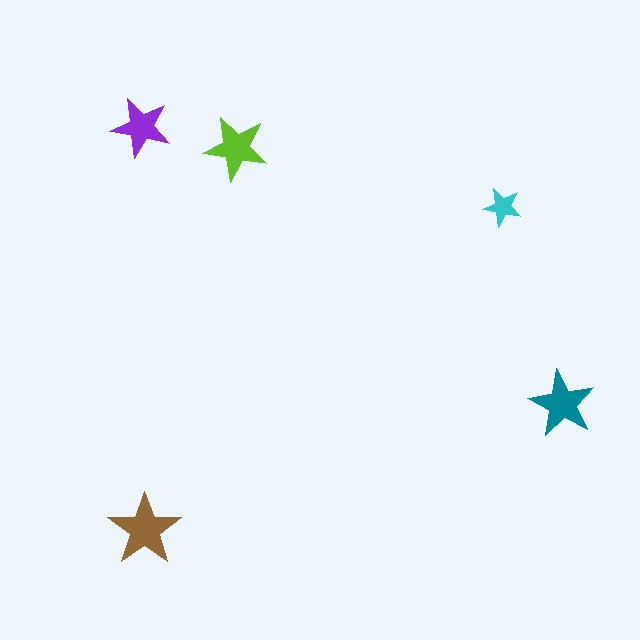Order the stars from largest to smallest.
the brown one, the teal one, the lime one, the purple one, the cyan one.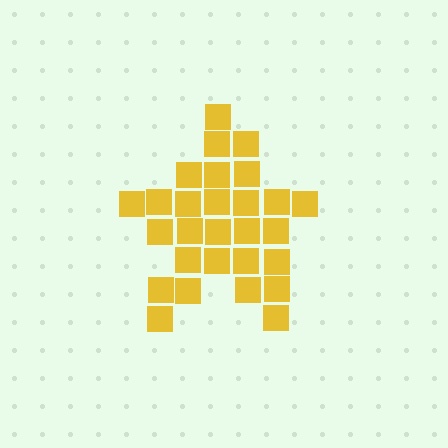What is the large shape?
The large shape is a star.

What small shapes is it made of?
It is made of small squares.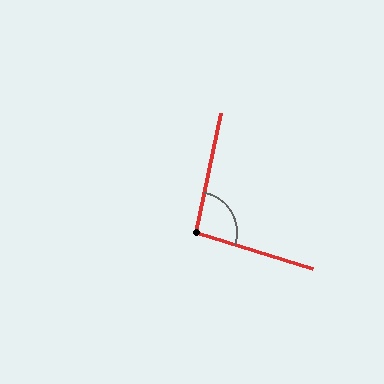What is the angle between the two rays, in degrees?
Approximately 96 degrees.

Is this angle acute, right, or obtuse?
It is obtuse.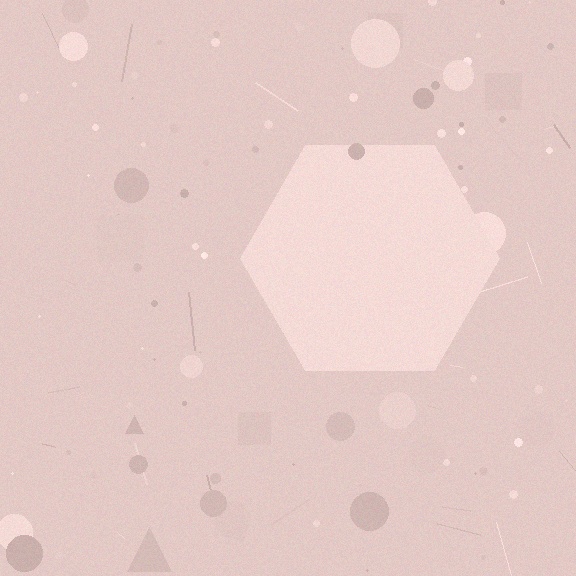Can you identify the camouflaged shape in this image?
The camouflaged shape is a hexagon.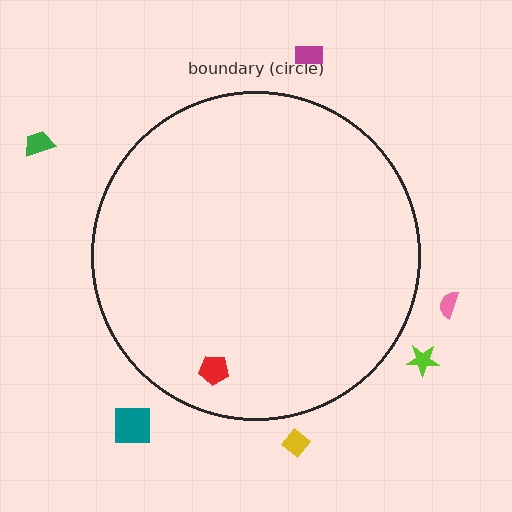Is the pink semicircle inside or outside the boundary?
Outside.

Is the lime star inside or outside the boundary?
Outside.